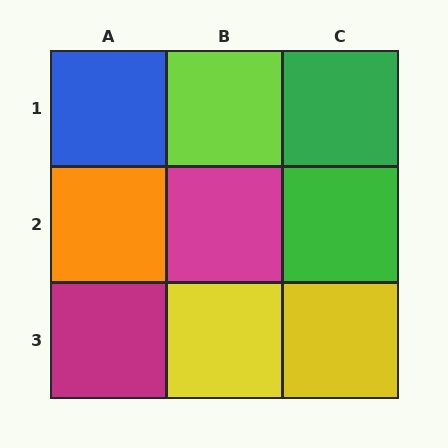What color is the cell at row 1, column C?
Green.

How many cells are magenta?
2 cells are magenta.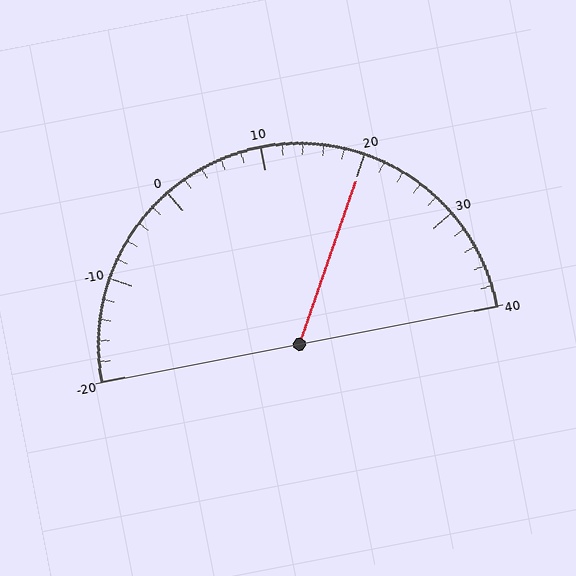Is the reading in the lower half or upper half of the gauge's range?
The reading is in the upper half of the range (-20 to 40).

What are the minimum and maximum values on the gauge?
The gauge ranges from -20 to 40.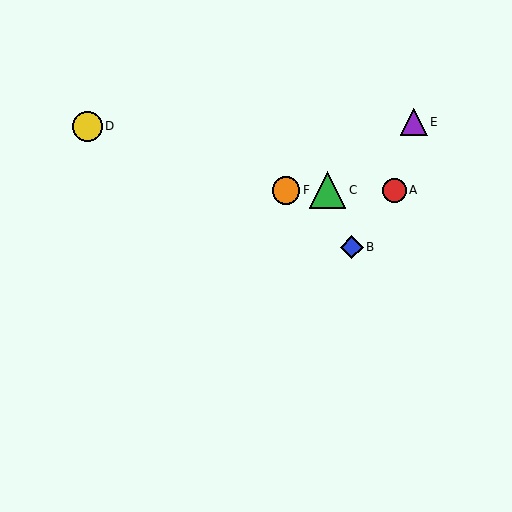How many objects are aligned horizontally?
3 objects (A, C, F) are aligned horizontally.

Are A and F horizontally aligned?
Yes, both are at y≈190.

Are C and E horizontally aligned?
No, C is at y≈190 and E is at y≈122.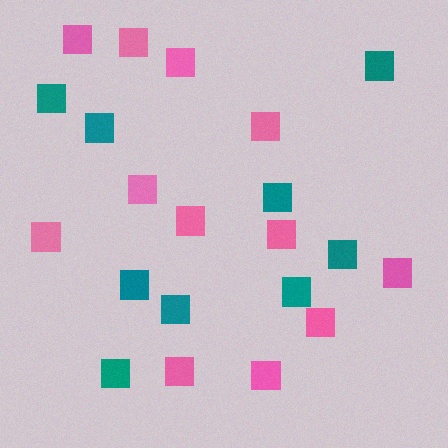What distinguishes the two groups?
There are 2 groups: one group of teal squares (9) and one group of pink squares (12).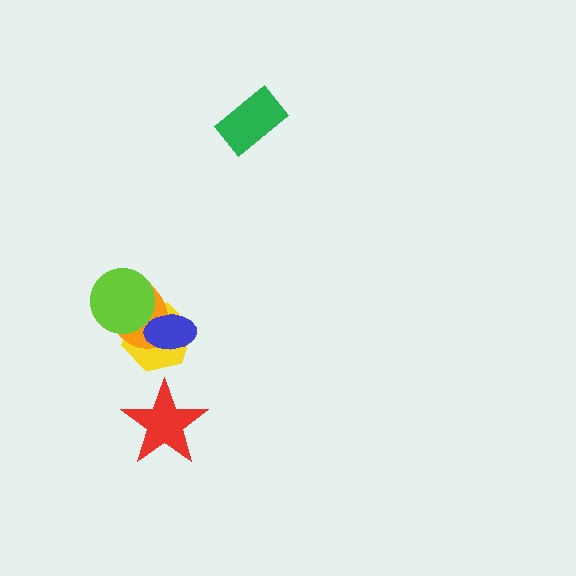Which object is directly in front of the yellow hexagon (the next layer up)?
The orange ellipse is directly in front of the yellow hexagon.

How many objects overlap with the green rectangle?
0 objects overlap with the green rectangle.